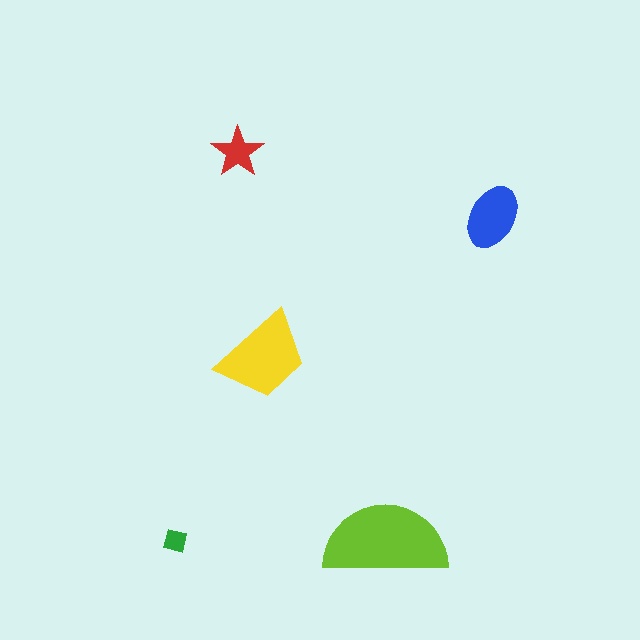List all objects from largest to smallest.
The lime semicircle, the yellow trapezoid, the blue ellipse, the red star, the green square.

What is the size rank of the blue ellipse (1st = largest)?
3rd.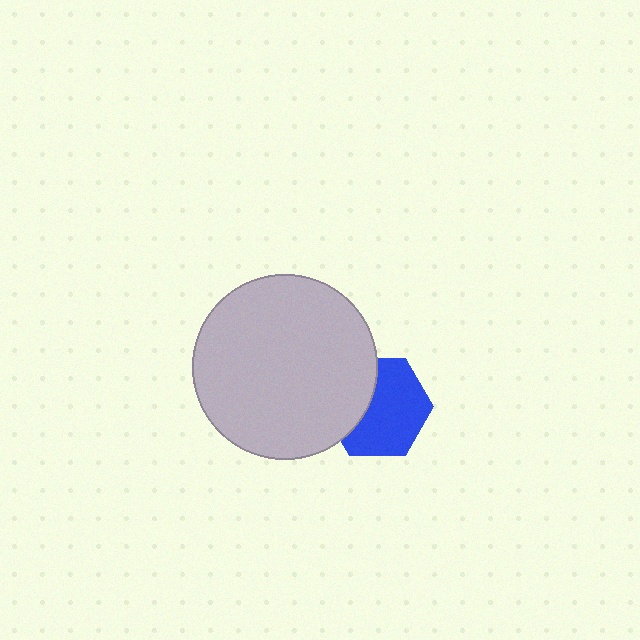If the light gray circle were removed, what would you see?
You would see the complete blue hexagon.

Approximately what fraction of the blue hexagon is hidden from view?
Roughly 35% of the blue hexagon is hidden behind the light gray circle.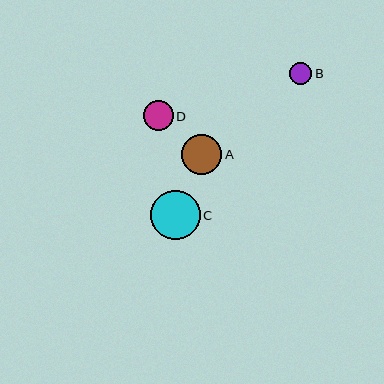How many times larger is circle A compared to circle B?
Circle A is approximately 1.8 times the size of circle B.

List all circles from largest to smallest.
From largest to smallest: C, A, D, B.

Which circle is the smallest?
Circle B is the smallest with a size of approximately 22 pixels.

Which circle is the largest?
Circle C is the largest with a size of approximately 50 pixels.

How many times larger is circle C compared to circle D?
Circle C is approximately 1.7 times the size of circle D.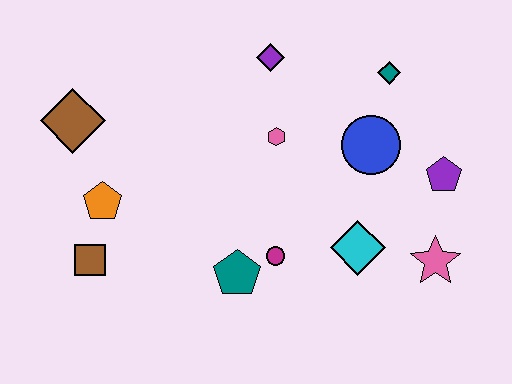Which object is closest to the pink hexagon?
The purple diamond is closest to the pink hexagon.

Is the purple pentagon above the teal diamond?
No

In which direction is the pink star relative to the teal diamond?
The pink star is below the teal diamond.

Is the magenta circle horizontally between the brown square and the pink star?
Yes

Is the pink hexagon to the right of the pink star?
No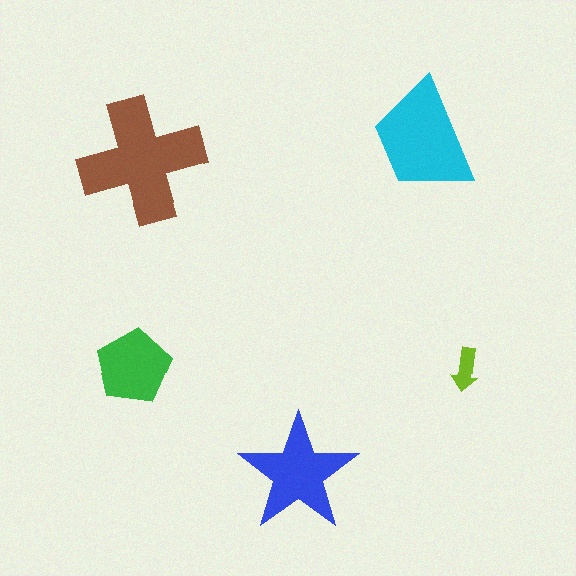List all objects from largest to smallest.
The brown cross, the cyan trapezoid, the blue star, the green pentagon, the lime arrow.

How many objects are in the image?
There are 5 objects in the image.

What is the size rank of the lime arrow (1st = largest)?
5th.